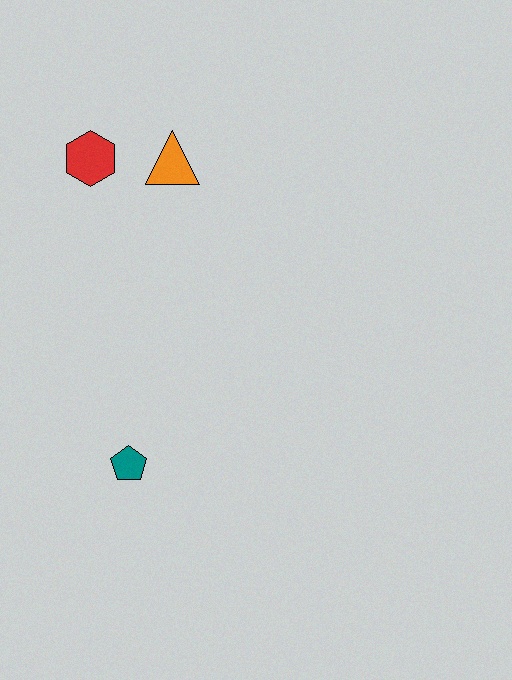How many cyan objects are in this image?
There are no cyan objects.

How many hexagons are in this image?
There is 1 hexagon.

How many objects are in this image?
There are 3 objects.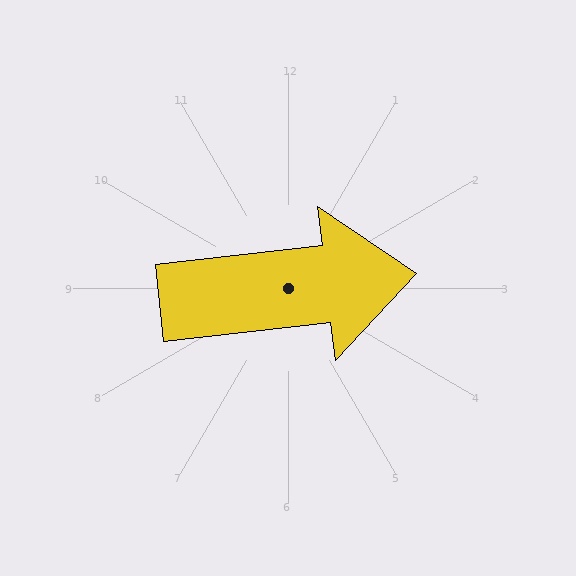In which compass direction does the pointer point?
East.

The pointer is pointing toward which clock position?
Roughly 3 o'clock.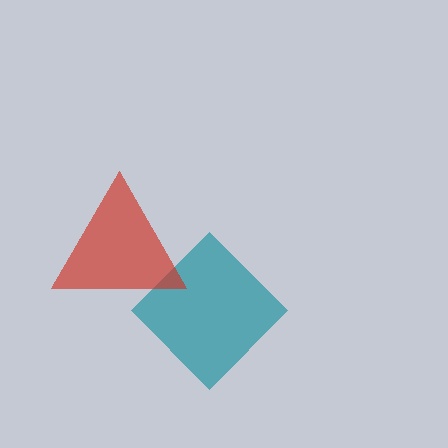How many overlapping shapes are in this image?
There are 2 overlapping shapes in the image.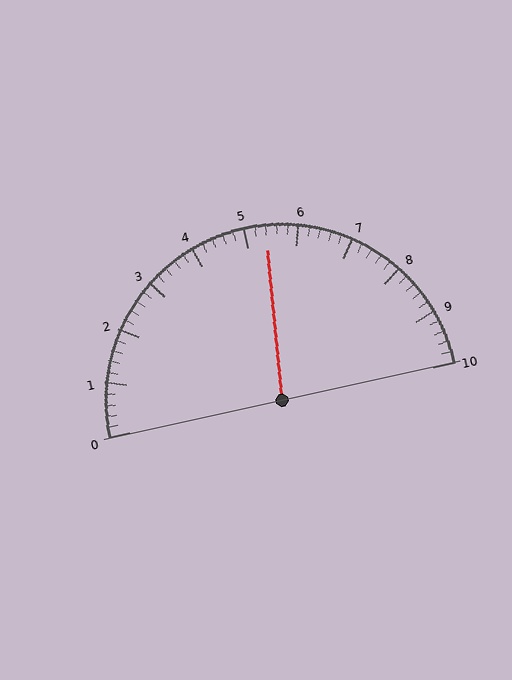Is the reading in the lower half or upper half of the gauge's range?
The reading is in the upper half of the range (0 to 10).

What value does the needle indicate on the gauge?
The needle indicates approximately 5.4.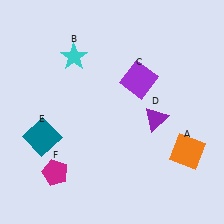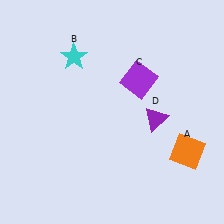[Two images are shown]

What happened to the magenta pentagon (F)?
The magenta pentagon (F) was removed in Image 2. It was in the bottom-left area of Image 1.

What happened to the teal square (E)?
The teal square (E) was removed in Image 2. It was in the bottom-left area of Image 1.